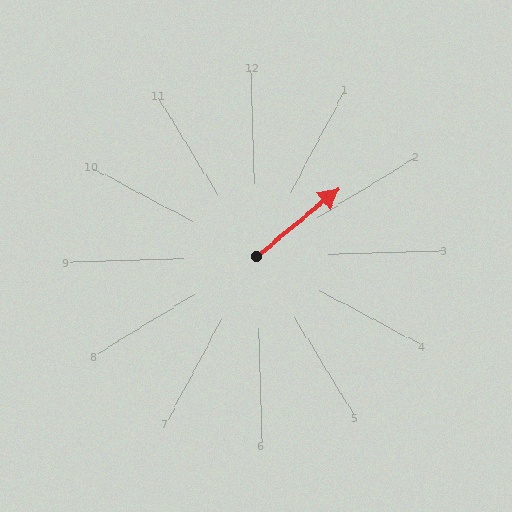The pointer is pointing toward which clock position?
Roughly 2 o'clock.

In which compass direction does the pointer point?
Northeast.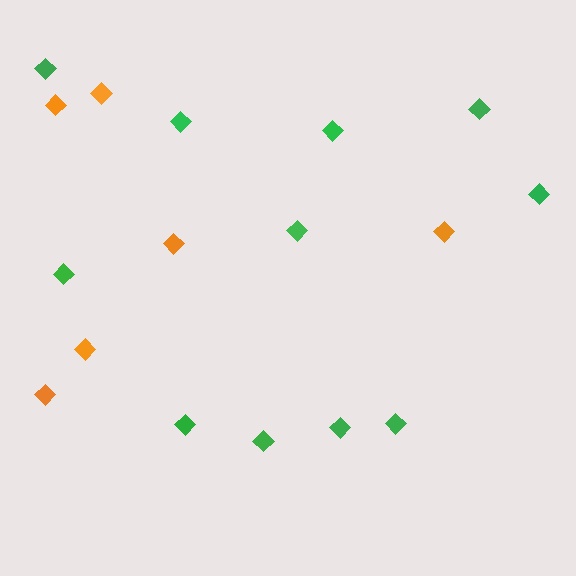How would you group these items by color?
There are 2 groups: one group of green diamonds (11) and one group of orange diamonds (6).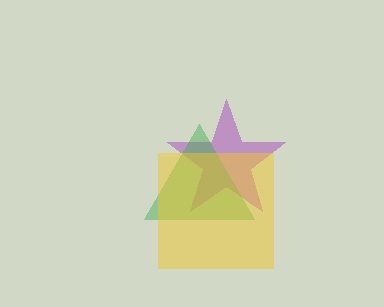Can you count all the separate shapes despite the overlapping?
Yes, there are 3 separate shapes.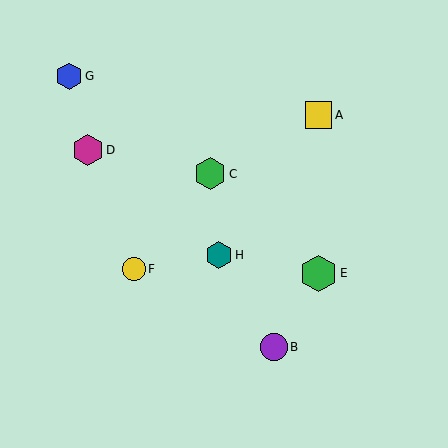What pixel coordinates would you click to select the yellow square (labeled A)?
Click at (319, 115) to select the yellow square A.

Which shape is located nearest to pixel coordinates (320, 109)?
The yellow square (labeled A) at (319, 115) is nearest to that location.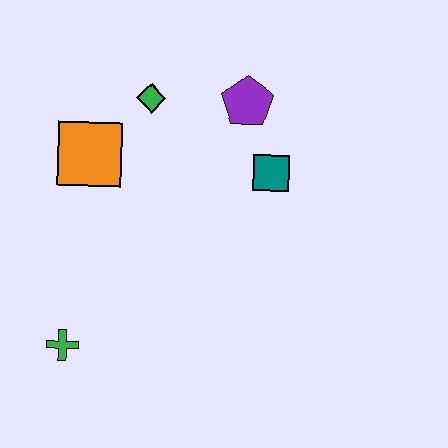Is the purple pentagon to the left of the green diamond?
No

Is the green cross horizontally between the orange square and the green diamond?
No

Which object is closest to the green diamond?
The orange square is closest to the green diamond.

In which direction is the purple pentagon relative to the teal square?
The purple pentagon is above the teal square.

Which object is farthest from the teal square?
The green cross is farthest from the teal square.